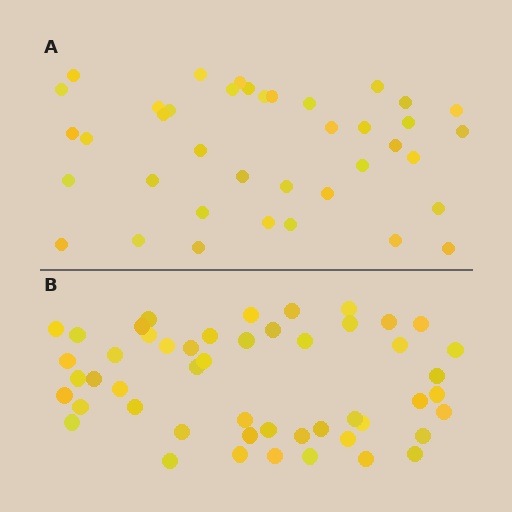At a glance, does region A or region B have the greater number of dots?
Region B (the bottom region) has more dots.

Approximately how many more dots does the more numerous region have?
Region B has roughly 12 or so more dots than region A.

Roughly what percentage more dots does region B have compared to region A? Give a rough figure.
About 30% more.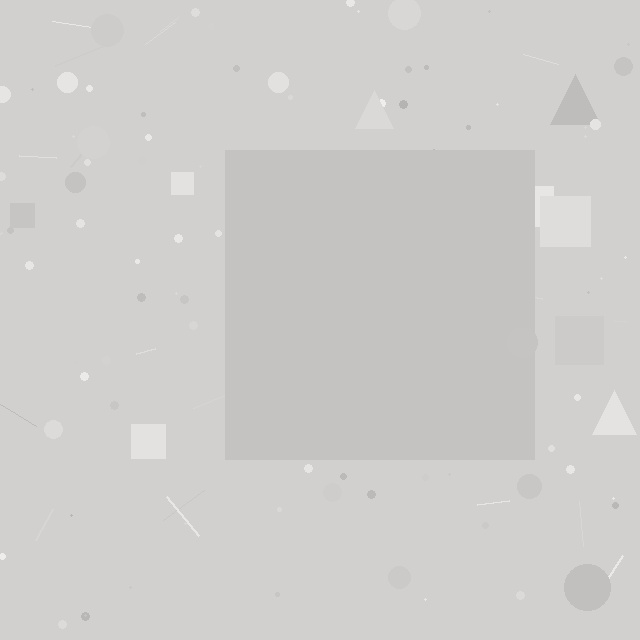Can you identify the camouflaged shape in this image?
The camouflaged shape is a square.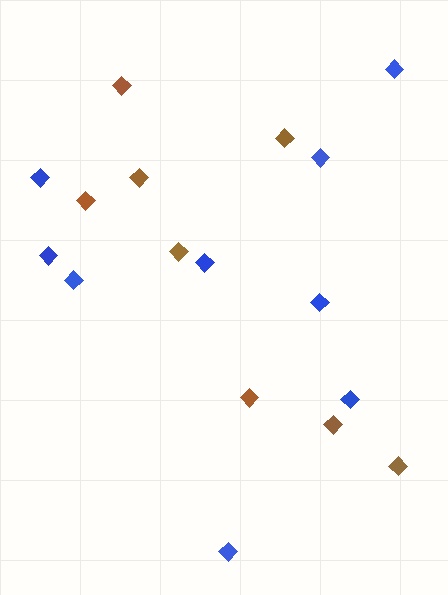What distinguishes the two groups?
There are 2 groups: one group of blue diamonds (9) and one group of brown diamonds (8).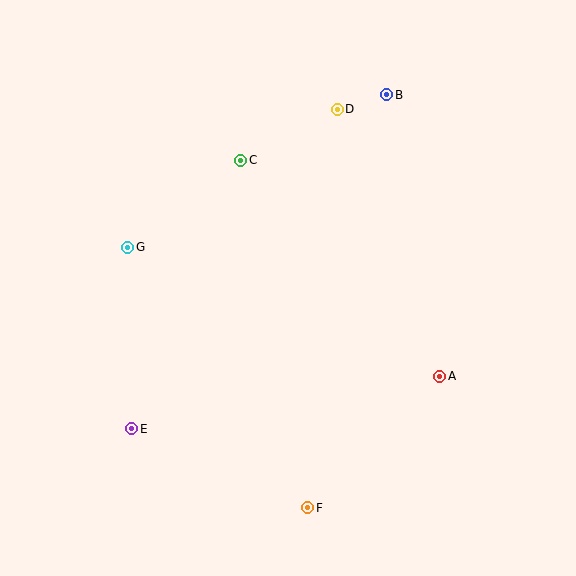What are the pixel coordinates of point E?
Point E is at (132, 429).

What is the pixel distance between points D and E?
The distance between D and E is 380 pixels.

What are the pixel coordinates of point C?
Point C is at (241, 160).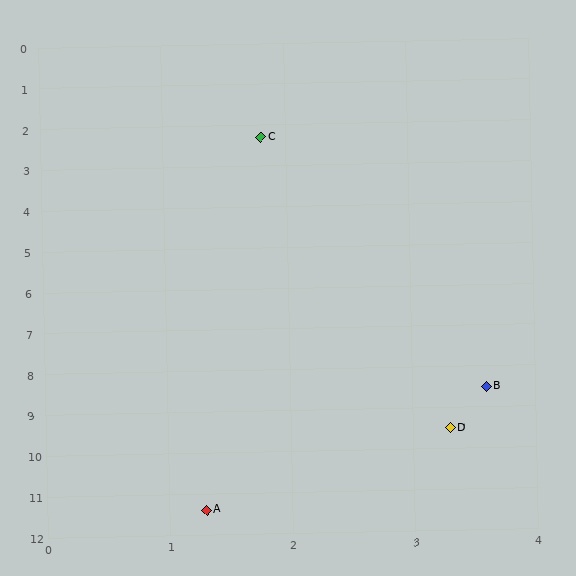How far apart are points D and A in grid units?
Points D and A are about 2.8 grid units apart.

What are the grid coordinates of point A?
Point A is at approximately (1.3, 11.4).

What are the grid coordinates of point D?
Point D is at approximately (3.3, 9.5).